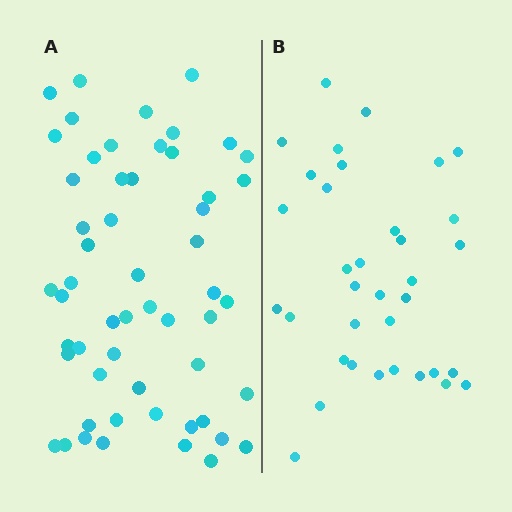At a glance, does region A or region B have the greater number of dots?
Region A (the left region) has more dots.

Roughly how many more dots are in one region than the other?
Region A has approximately 20 more dots than region B.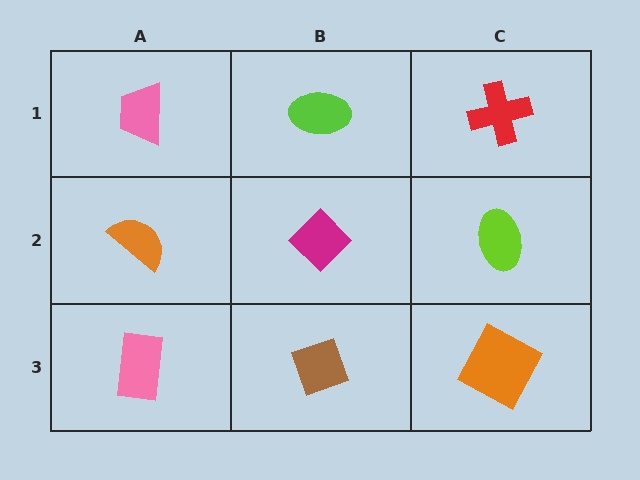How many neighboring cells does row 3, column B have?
3.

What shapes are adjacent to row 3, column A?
An orange semicircle (row 2, column A), a brown diamond (row 3, column B).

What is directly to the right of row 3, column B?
An orange square.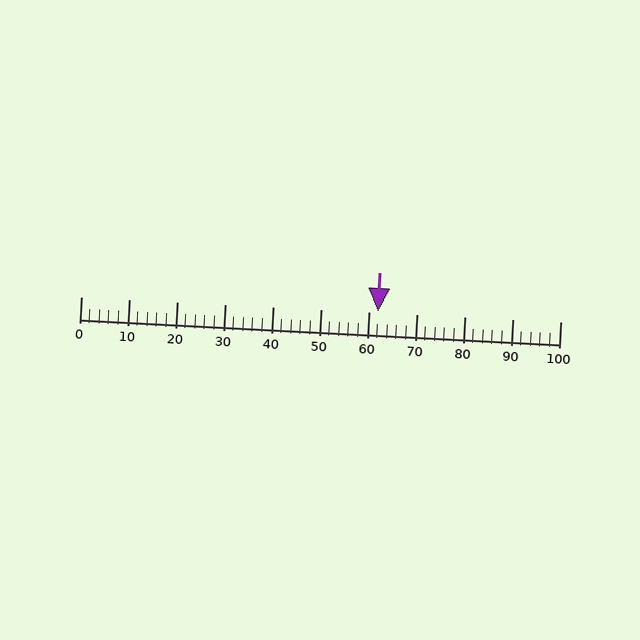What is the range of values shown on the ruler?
The ruler shows values from 0 to 100.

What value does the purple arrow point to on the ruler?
The purple arrow points to approximately 62.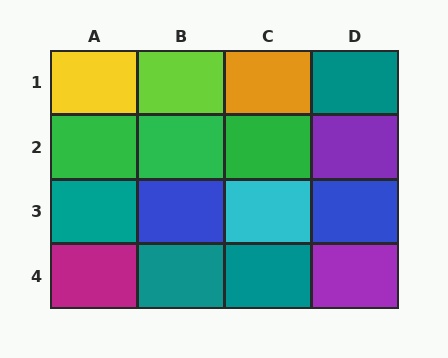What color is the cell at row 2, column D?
Purple.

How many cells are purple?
2 cells are purple.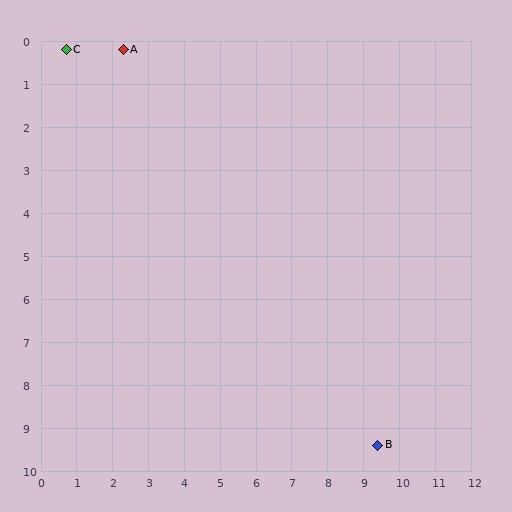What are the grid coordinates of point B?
Point B is at approximately (9.4, 9.4).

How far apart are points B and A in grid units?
Points B and A are about 11.6 grid units apart.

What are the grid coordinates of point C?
Point C is at approximately (0.7, 0.2).